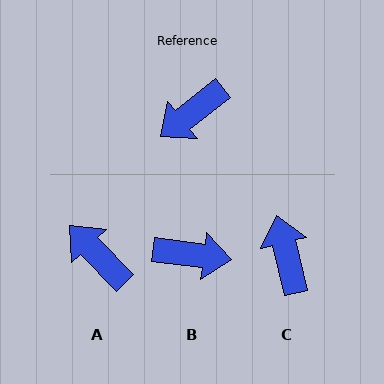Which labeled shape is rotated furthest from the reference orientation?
B, about 135 degrees away.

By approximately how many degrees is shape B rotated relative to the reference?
Approximately 135 degrees counter-clockwise.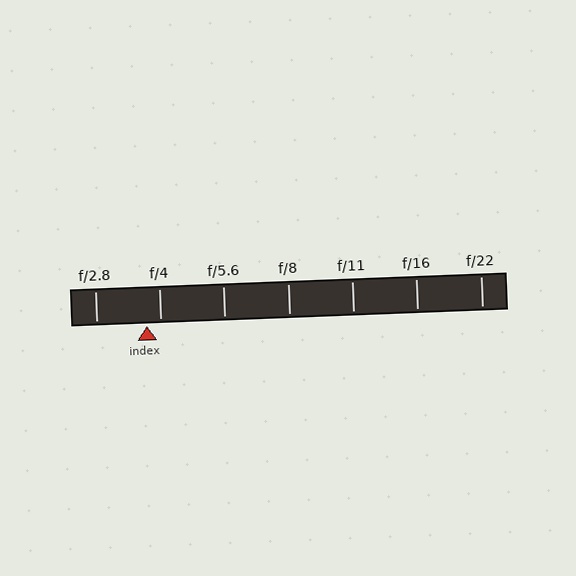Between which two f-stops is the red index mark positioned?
The index mark is between f/2.8 and f/4.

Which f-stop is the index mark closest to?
The index mark is closest to f/4.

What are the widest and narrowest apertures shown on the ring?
The widest aperture shown is f/2.8 and the narrowest is f/22.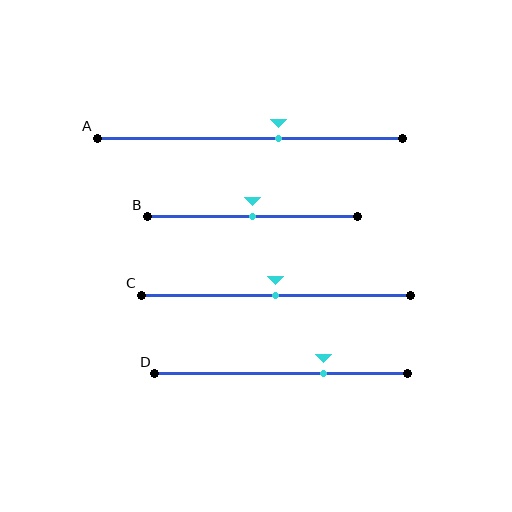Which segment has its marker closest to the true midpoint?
Segment B has its marker closest to the true midpoint.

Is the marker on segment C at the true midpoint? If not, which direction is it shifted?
Yes, the marker on segment C is at the true midpoint.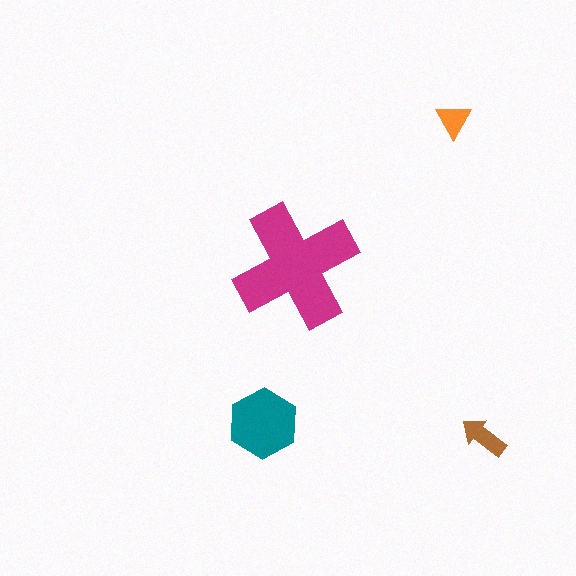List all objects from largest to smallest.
The magenta cross, the teal hexagon, the brown arrow, the orange triangle.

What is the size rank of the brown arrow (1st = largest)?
3rd.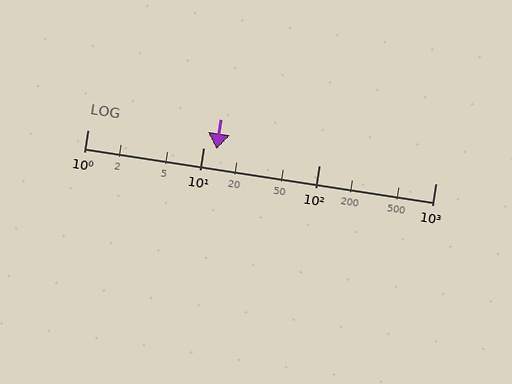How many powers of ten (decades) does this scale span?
The scale spans 3 decades, from 1 to 1000.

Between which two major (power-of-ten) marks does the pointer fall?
The pointer is between 10 and 100.